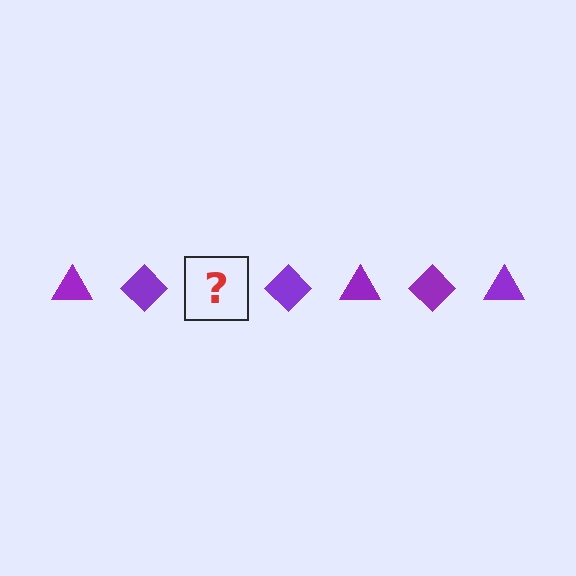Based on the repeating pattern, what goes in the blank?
The blank should be a purple triangle.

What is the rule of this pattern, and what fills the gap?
The rule is that the pattern cycles through triangle, diamond shapes in purple. The gap should be filled with a purple triangle.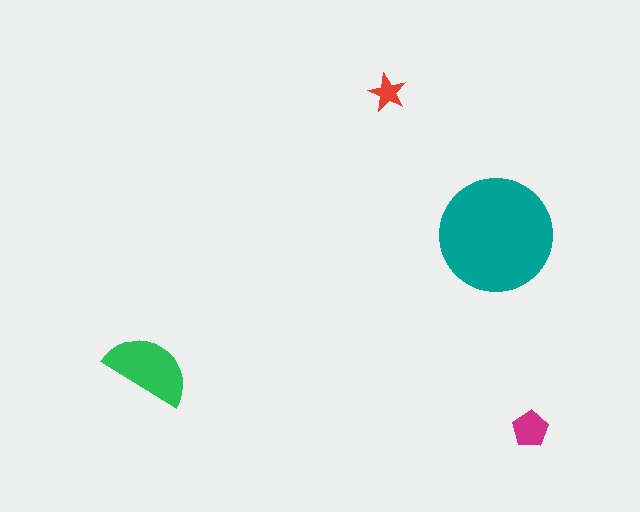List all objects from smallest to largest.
The red star, the magenta pentagon, the green semicircle, the teal circle.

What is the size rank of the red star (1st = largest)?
4th.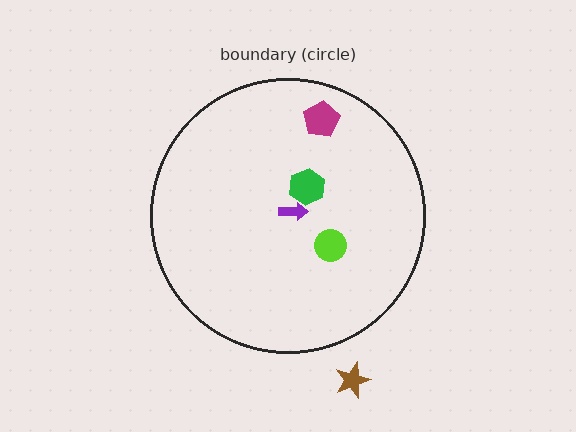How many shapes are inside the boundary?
4 inside, 1 outside.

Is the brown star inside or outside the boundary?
Outside.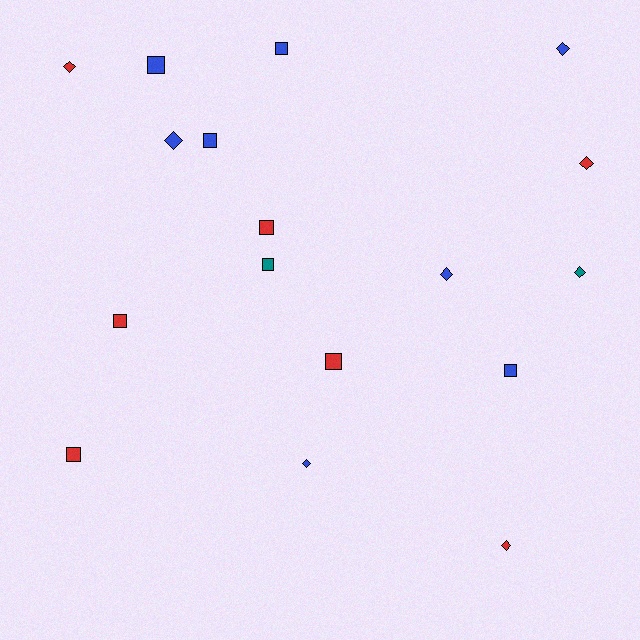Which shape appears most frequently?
Square, with 9 objects.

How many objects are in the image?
There are 17 objects.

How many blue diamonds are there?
There are 4 blue diamonds.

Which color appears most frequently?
Blue, with 8 objects.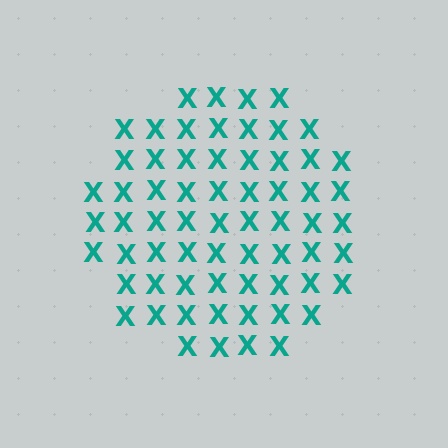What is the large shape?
The large shape is a circle.